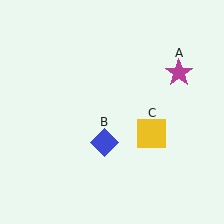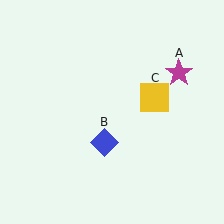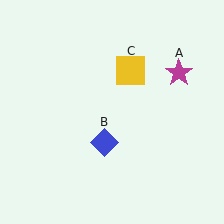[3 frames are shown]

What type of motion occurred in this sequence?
The yellow square (object C) rotated counterclockwise around the center of the scene.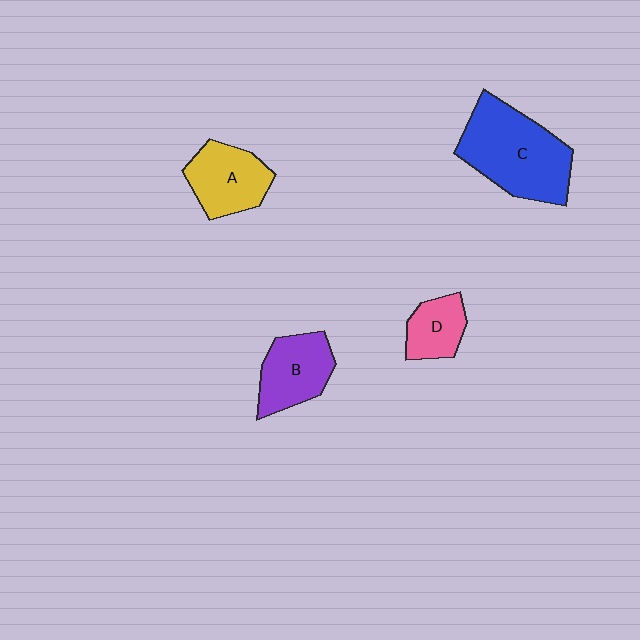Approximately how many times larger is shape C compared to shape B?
Approximately 1.7 times.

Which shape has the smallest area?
Shape D (pink).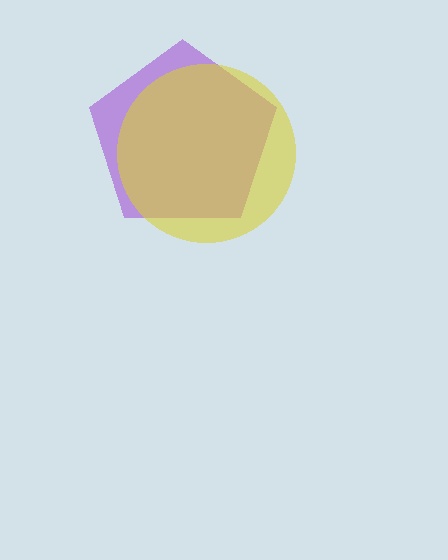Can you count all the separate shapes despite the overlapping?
Yes, there are 2 separate shapes.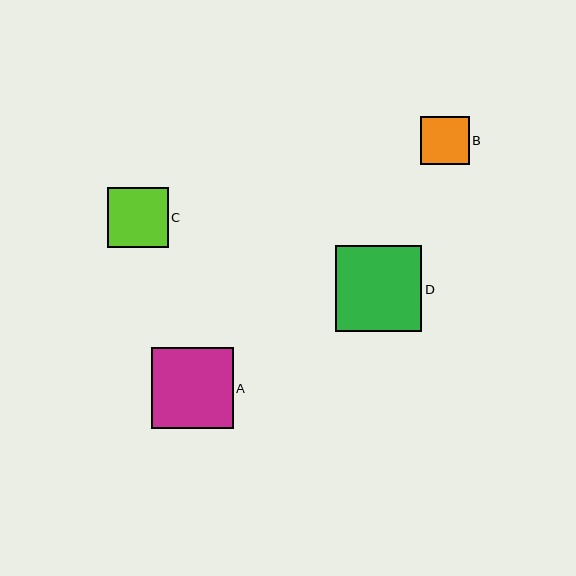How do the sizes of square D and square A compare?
Square D and square A are approximately the same size.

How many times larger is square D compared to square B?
Square D is approximately 1.8 times the size of square B.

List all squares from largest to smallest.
From largest to smallest: D, A, C, B.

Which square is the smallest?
Square B is the smallest with a size of approximately 49 pixels.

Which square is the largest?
Square D is the largest with a size of approximately 86 pixels.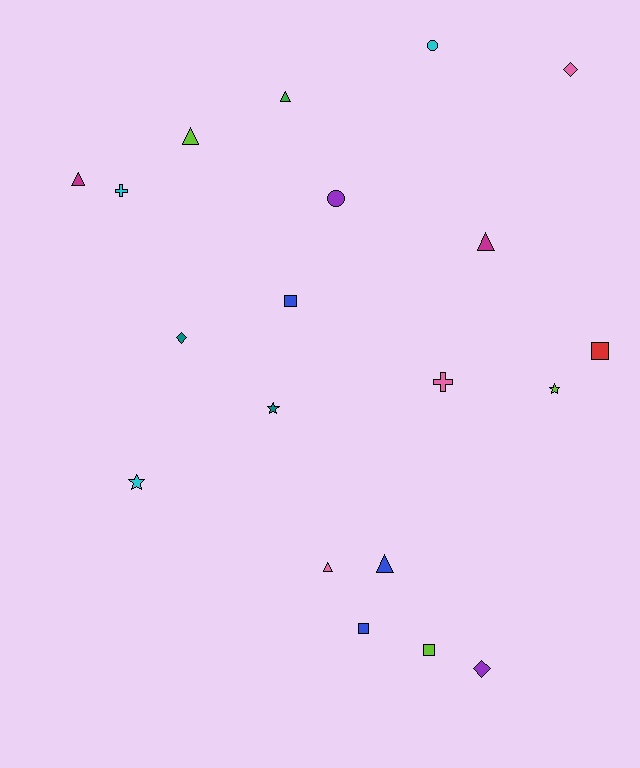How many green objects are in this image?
There is 1 green object.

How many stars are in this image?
There are 3 stars.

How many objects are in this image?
There are 20 objects.